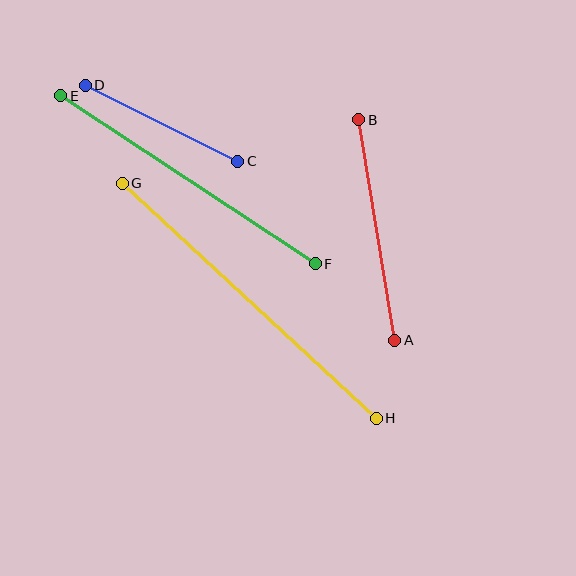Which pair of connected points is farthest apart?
Points G and H are farthest apart.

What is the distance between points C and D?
The distance is approximately 170 pixels.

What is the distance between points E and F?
The distance is approximately 305 pixels.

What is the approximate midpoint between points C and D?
The midpoint is at approximately (162, 123) pixels.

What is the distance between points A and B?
The distance is approximately 223 pixels.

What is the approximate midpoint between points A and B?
The midpoint is at approximately (377, 230) pixels.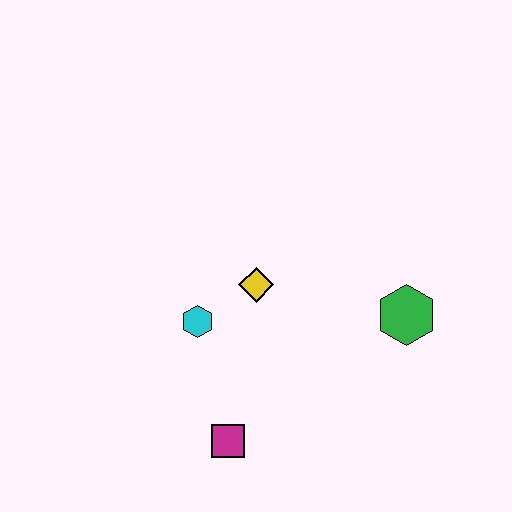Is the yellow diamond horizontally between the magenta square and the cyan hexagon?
No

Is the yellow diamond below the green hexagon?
No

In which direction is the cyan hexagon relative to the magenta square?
The cyan hexagon is above the magenta square.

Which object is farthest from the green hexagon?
The magenta square is farthest from the green hexagon.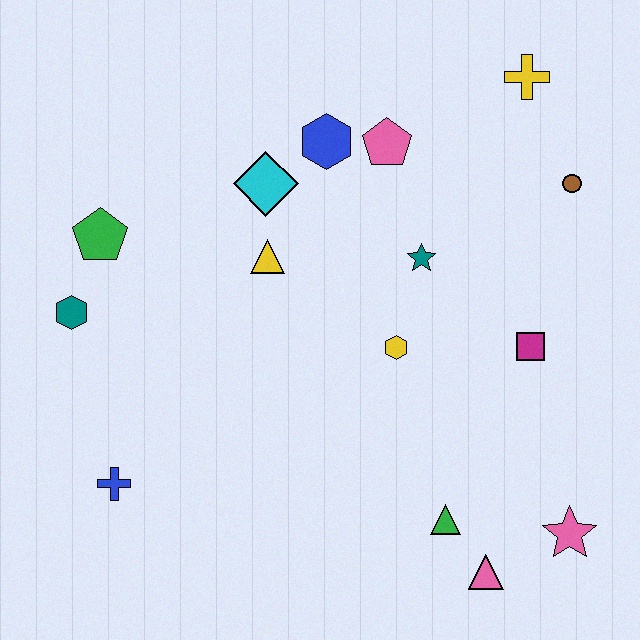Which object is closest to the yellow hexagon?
The teal star is closest to the yellow hexagon.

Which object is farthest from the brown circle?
The blue cross is farthest from the brown circle.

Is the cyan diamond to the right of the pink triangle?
No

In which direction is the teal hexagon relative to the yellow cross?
The teal hexagon is to the left of the yellow cross.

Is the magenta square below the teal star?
Yes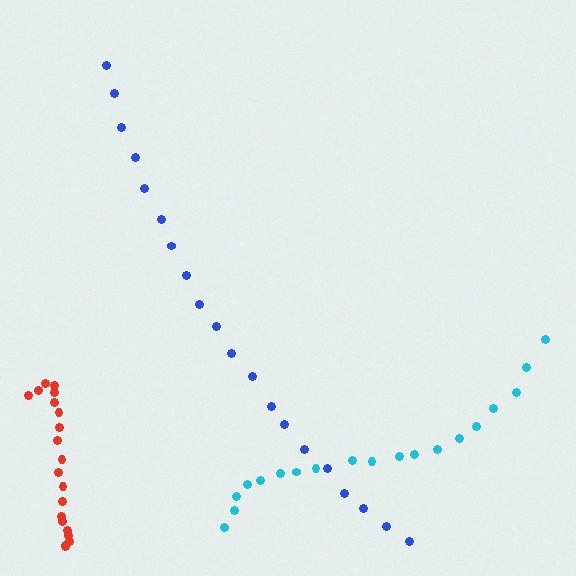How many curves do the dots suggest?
There are 3 distinct paths.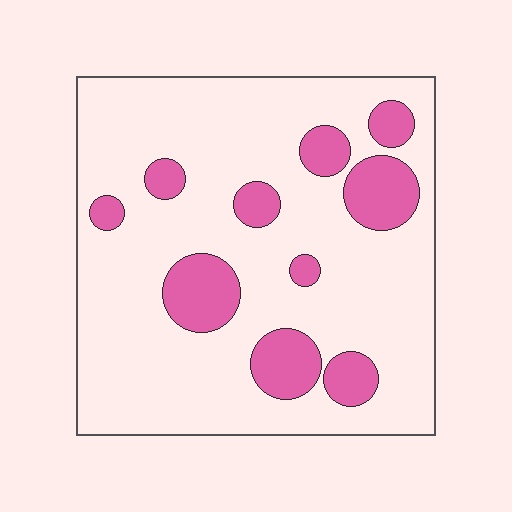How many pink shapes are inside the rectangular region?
10.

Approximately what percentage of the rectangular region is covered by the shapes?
Approximately 20%.